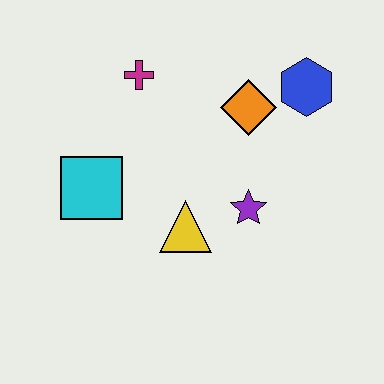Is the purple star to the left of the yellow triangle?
No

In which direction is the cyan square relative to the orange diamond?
The cyan square is to the left of the orange diamond.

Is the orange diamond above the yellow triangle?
Yes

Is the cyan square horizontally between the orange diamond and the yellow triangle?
No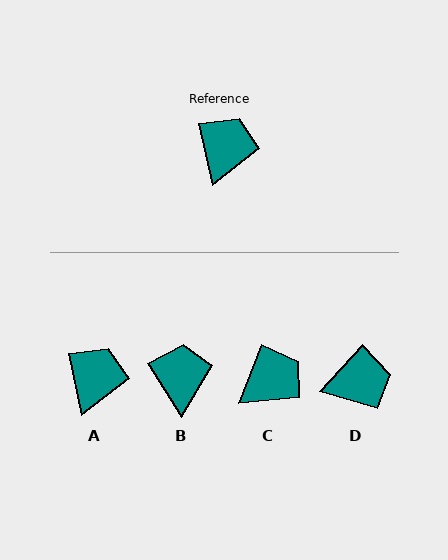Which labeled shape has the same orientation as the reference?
A.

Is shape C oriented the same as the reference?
No, it is off by about 33 degrees.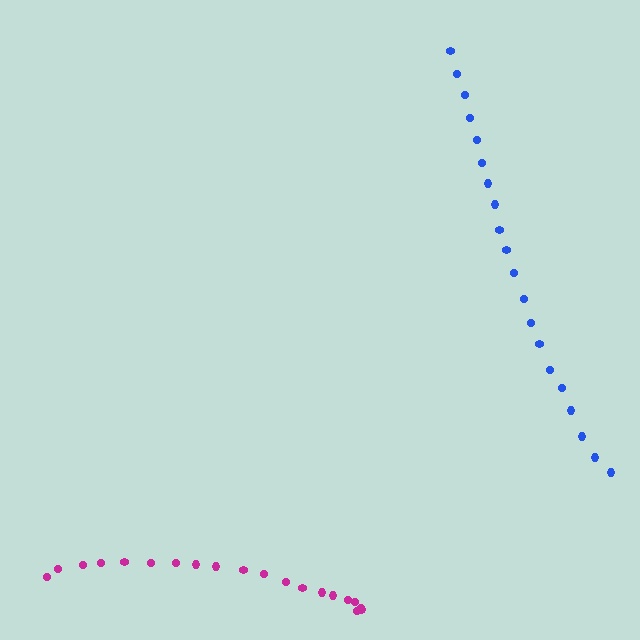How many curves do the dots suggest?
There are 2 distinct paths.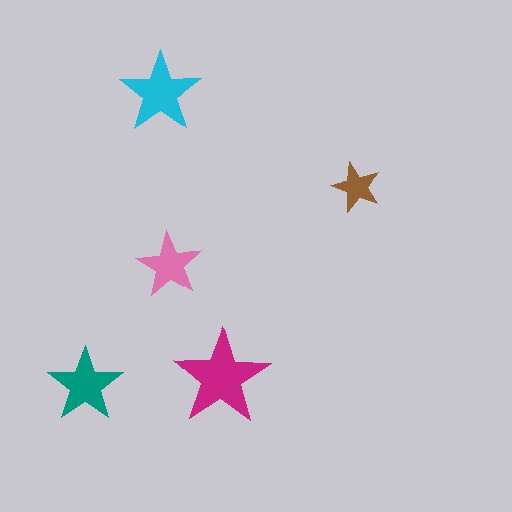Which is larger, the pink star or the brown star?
The pink one.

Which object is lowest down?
The teal star is bottommost.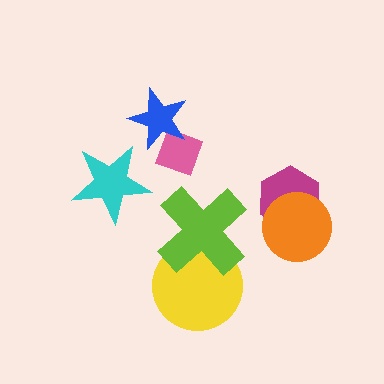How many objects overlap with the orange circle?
1 object overlaps with the orange circle.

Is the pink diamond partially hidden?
Yes, it is partially covered by another shape.